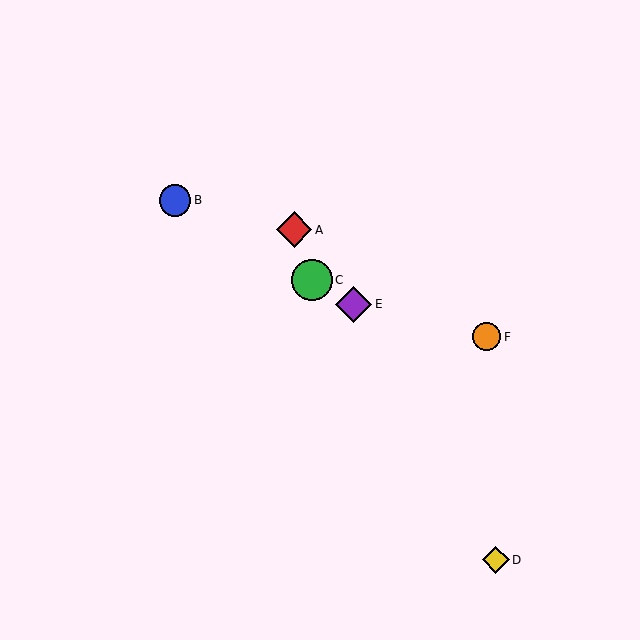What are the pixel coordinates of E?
Object E is at (354, 304).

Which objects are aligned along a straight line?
Objects B, C, E are aligned along a straight line.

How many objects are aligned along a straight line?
3 objects (B, C, E) are aligned along a straight line.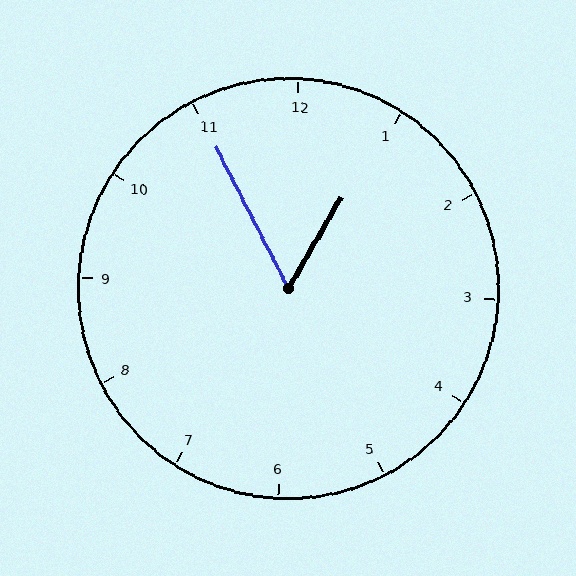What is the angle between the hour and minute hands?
Approximately 58 degrees.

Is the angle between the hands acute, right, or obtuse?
It is acute.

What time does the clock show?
12:55.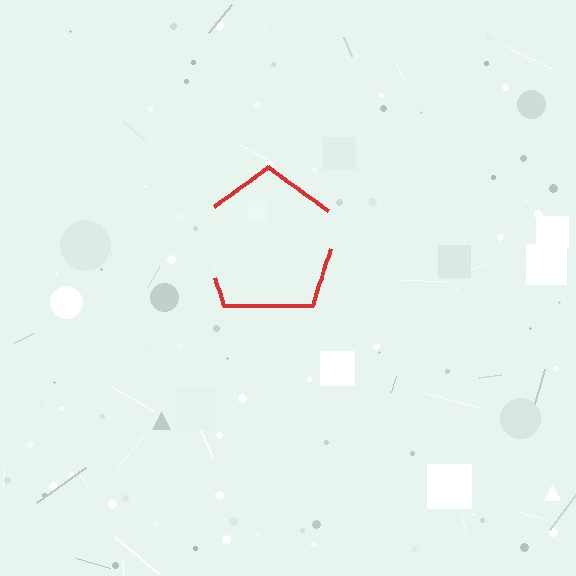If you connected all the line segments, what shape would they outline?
They would outline a pentagon.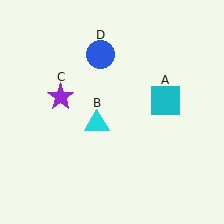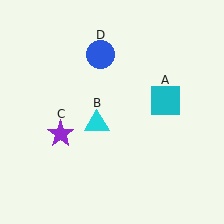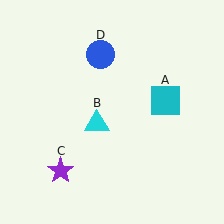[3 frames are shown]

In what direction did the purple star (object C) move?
The purple star (object C) moved down.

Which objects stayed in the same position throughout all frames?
Cyan square (object A) and cyan triangle (object B) and blue circle (object D) remained stationary.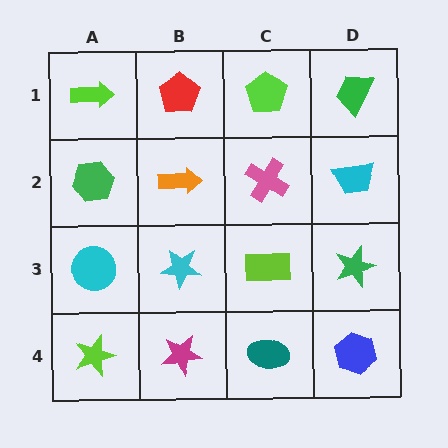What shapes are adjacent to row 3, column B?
An orange arrow (row 2, column B), a magenta star (row 4, column B), a cyan circle (row 3, column A), a lime rectangle (row 3, column C).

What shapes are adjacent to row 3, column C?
A pink cross (row 2, column C), a teal ellipse (row 4, column C), a cyan star (row 3, column B), a green star (row 3, column D).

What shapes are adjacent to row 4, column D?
A green star (row 3, column D), a teal ellipse (row 4, column C).